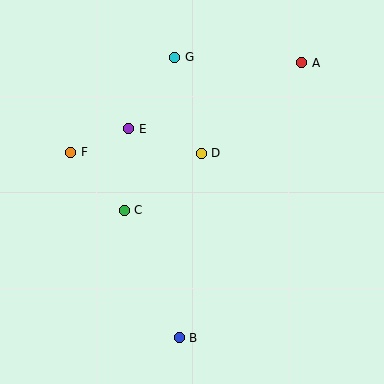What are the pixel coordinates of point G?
Point G is at (175, 57).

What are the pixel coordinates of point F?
Point F is at (71, 152).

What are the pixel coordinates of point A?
Point A is at (302, 63).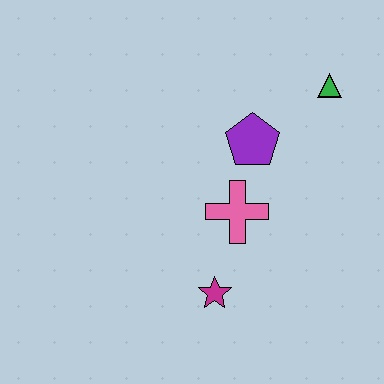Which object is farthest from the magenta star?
The green triangle is farthest from the magenta star.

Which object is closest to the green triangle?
The purple pentagon is closest to the green triangle.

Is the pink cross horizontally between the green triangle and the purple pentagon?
No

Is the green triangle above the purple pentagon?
Yes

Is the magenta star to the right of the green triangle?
No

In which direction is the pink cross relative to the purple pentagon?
The pink cross is below the purple pentagon.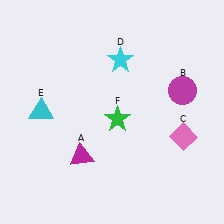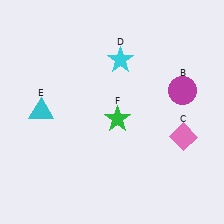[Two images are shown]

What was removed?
The magenta triangle (A) was removed in Image 2.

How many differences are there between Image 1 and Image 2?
There is 1 difference between the two images.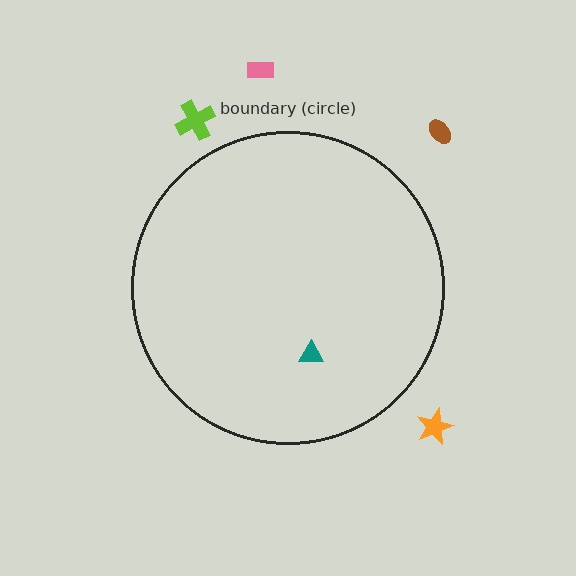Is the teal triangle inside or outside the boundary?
Inside.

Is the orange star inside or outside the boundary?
Outside.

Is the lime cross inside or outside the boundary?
Outside.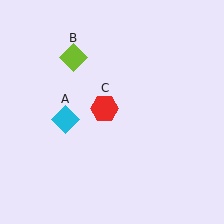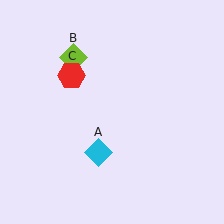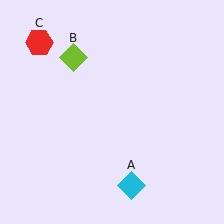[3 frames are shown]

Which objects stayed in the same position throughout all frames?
Lime diamond (object B) remained stationary.